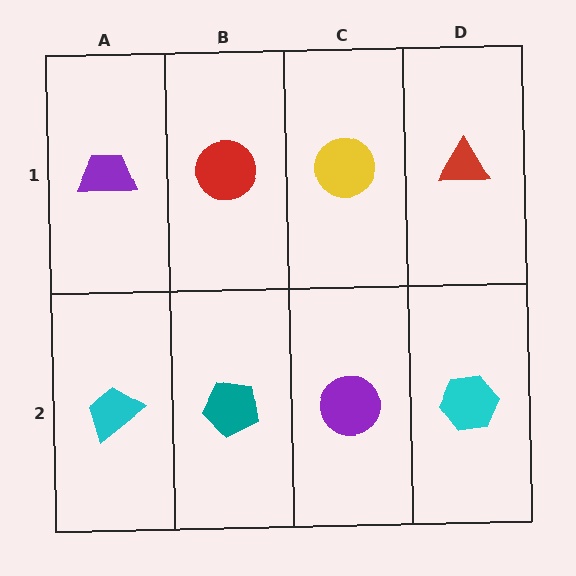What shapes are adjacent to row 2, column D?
A red triangle (row 1, column D), a purple circle (row 2, column C).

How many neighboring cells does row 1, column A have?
2.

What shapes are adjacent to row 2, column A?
A purple trapezoid (row 1, column A), a teal pentagon (row 2, column B).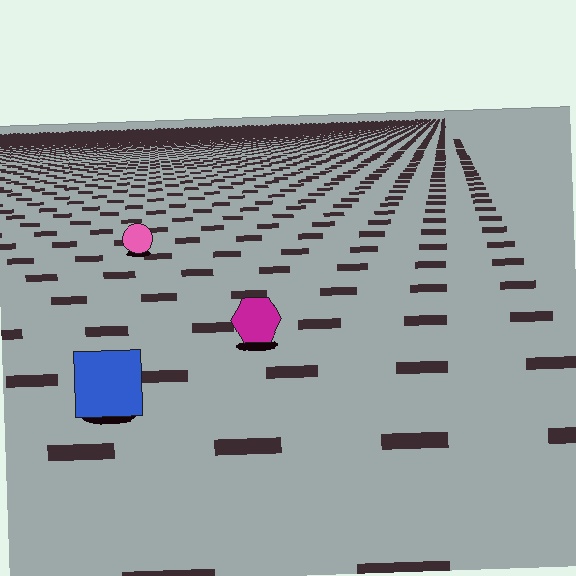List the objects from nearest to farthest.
From nearest to farthest: the blue square, the magenta hexagon, the pink circle.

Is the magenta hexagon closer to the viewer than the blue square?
No. The blue square is closer — you can tell from the texture gradient: the ground texture is coarser near it.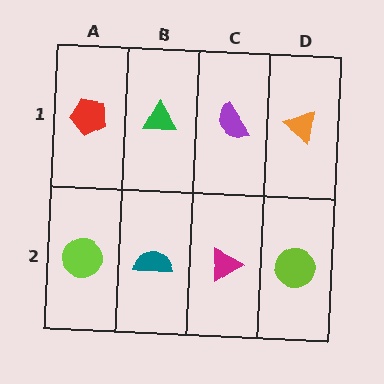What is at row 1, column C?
A purple semicircle.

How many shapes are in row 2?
4 shapes.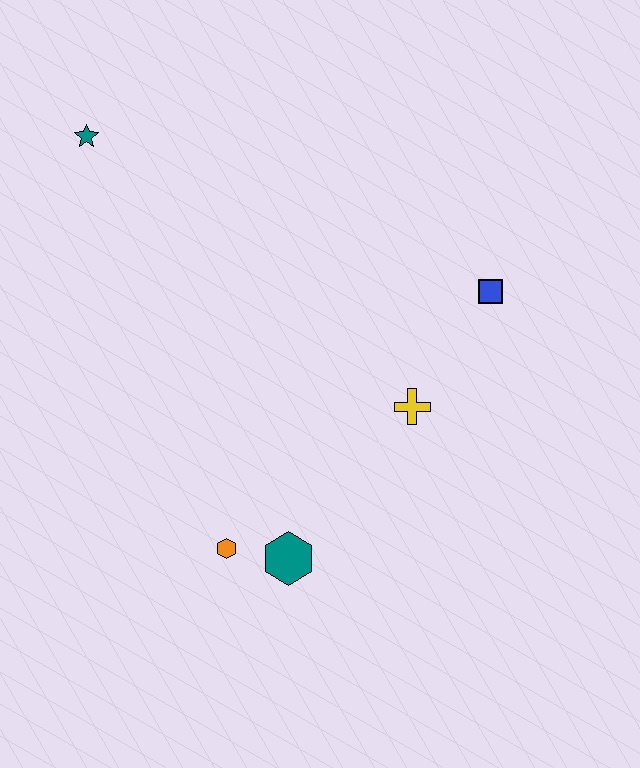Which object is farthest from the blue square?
The teal star is farthest from the blue square.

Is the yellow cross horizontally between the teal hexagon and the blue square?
Yes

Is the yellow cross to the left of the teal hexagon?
No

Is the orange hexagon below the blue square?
Yes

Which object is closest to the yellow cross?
The blue square is closest to the yellow cross.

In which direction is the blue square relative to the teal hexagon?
The blue square is above the teal hexagon.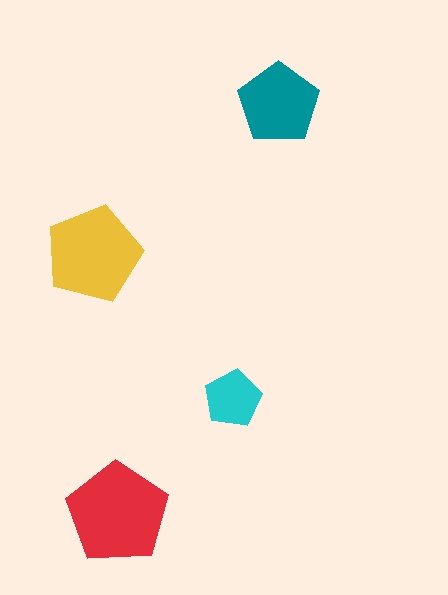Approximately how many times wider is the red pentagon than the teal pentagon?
About 1.5 times wider.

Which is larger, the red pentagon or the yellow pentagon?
The red one.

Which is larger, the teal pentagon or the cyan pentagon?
The teal one.